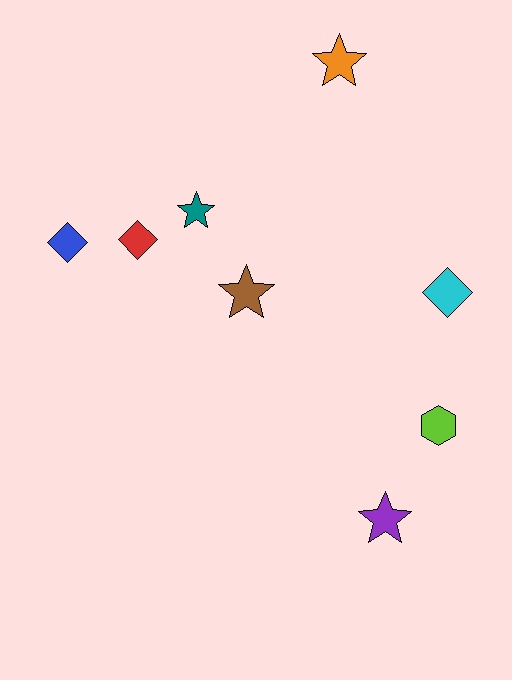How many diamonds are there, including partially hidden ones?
There are 3 diamonds.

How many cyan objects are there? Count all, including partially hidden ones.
There is 1 cyan object.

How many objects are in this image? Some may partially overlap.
There are 8 objects.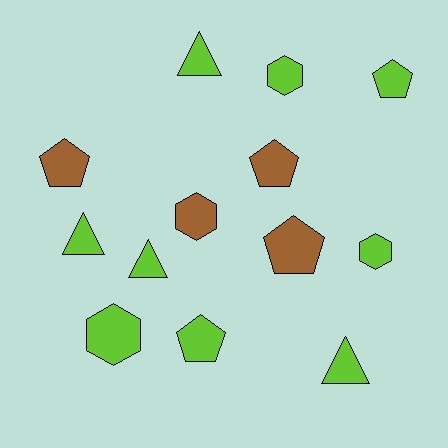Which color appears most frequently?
Lime, with 9 objects.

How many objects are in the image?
There are 13 objects.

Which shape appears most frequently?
Pentagon, with 5 objects.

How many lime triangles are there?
There are 4 lime triangles.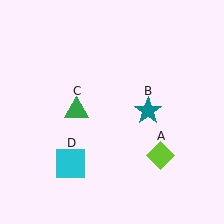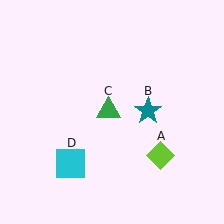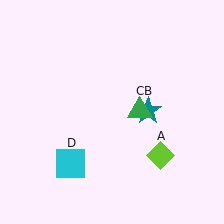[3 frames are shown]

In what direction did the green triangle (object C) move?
The green triangle (object C) moved right.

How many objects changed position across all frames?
1 object changed position: green triangle (object C).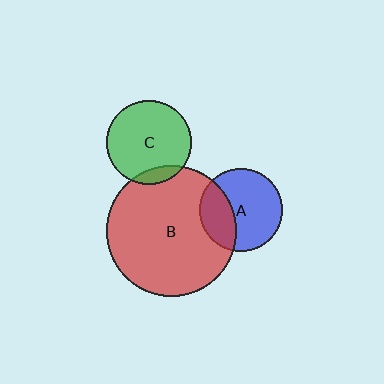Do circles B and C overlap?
Yes.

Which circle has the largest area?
Circle B (red).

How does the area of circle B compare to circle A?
Approximately 2.5 times.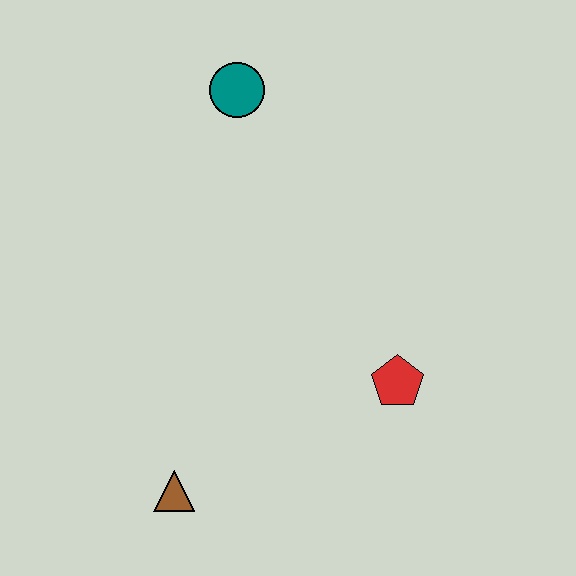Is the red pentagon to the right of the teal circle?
Yes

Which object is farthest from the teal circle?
The brown triangle is farthest from the teal circle.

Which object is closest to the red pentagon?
The brown triangle is closest to the red pentagon.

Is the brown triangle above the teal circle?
No